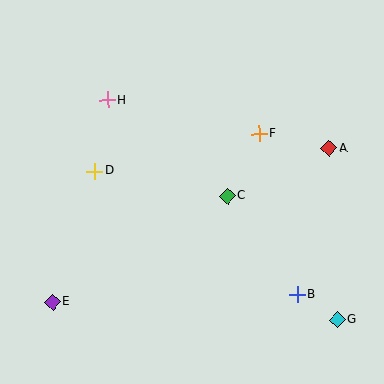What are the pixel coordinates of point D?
Point D is at (95, 171).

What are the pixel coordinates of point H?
Point H is at (108, 100).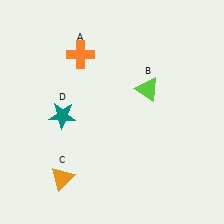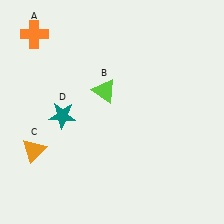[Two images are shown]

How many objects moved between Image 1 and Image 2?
3 objects moved between the two images.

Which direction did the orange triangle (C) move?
The orange triangle (C) moved up.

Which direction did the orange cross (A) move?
The orange cross (A) moved left.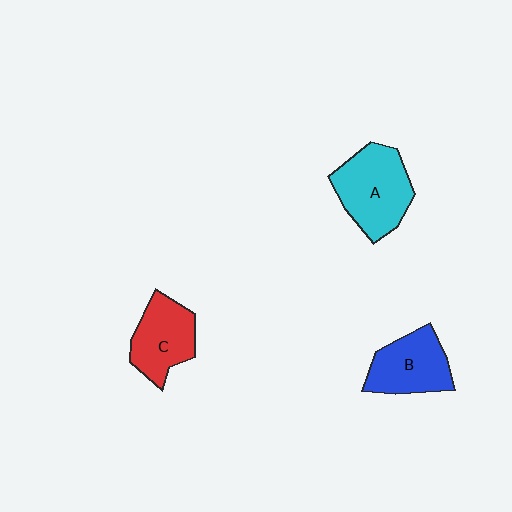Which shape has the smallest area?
Shape C (red).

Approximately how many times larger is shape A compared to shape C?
Approximately 1.3 times.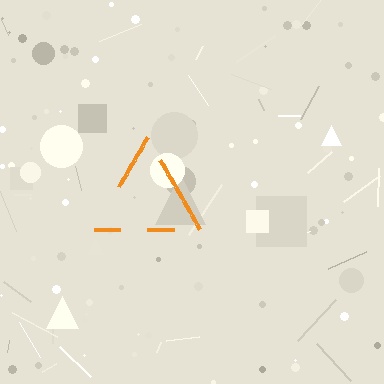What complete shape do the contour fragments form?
The contour fragments form a triangle.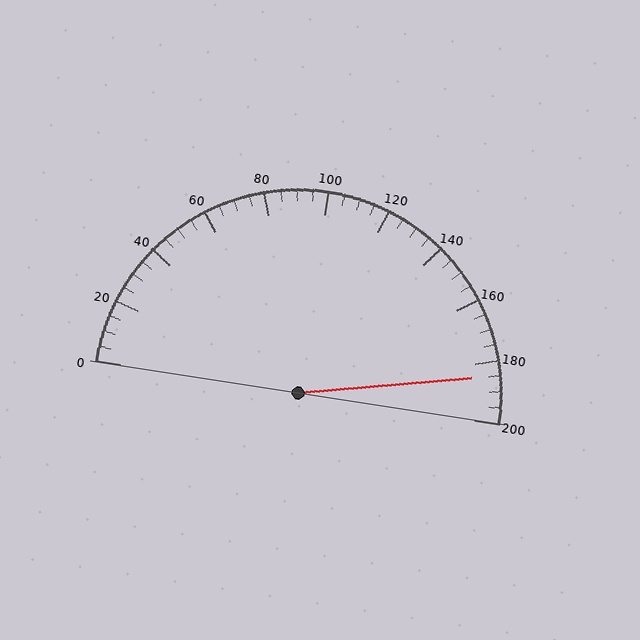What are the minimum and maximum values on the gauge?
The gauge ranges from 0 to 200.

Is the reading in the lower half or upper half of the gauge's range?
The reading is in the upper half of the range (0 to 200).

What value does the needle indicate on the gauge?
The needle indicates approximately 185.